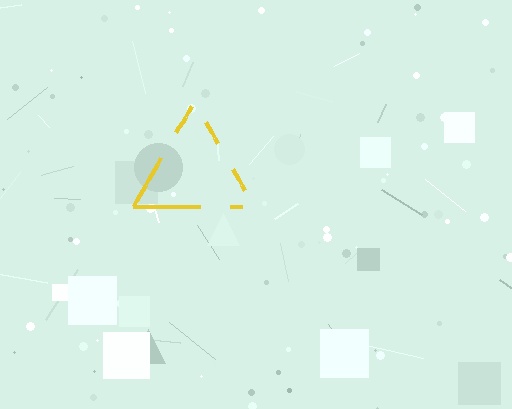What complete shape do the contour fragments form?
The contour fragments form a triangle.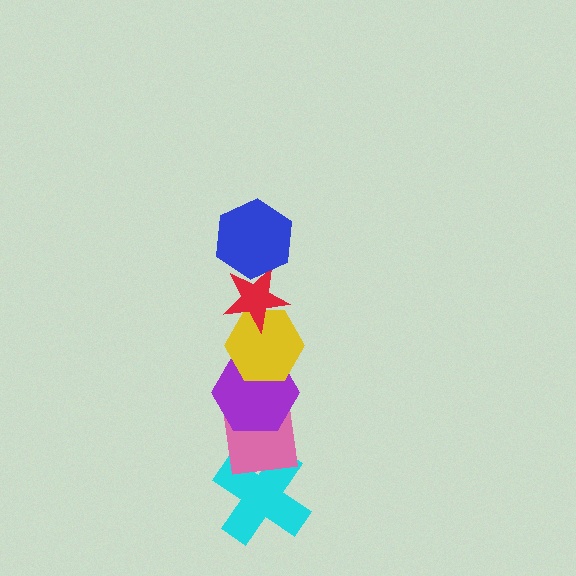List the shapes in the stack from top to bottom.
From top to bottom: the blue hexagon, the red star, the yellow hexagon, the purple hexagon, the pink square, the cyan cross.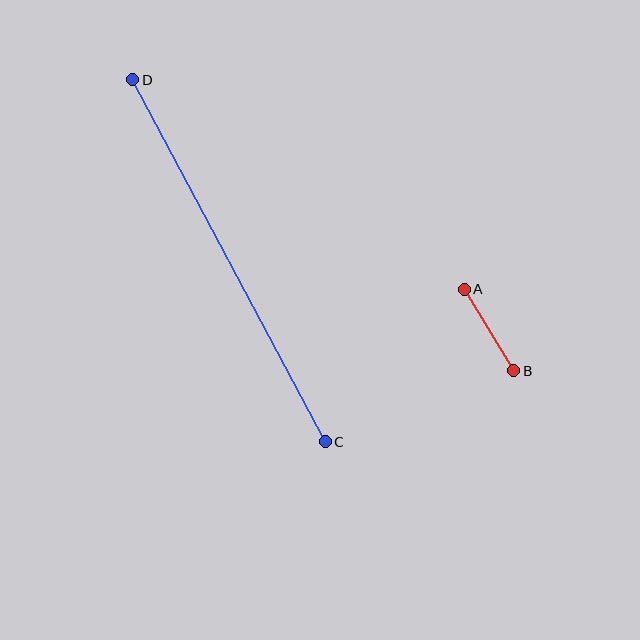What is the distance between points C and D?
The distance is approximately 410 pixels.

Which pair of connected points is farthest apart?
Points C and D are farthest apart.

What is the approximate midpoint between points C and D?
The midpoint is at approximately (229, 261) pixels.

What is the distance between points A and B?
The distance is approximately 95 pixels.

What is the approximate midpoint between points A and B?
The midpoint is at approximately (489, 330) pixels.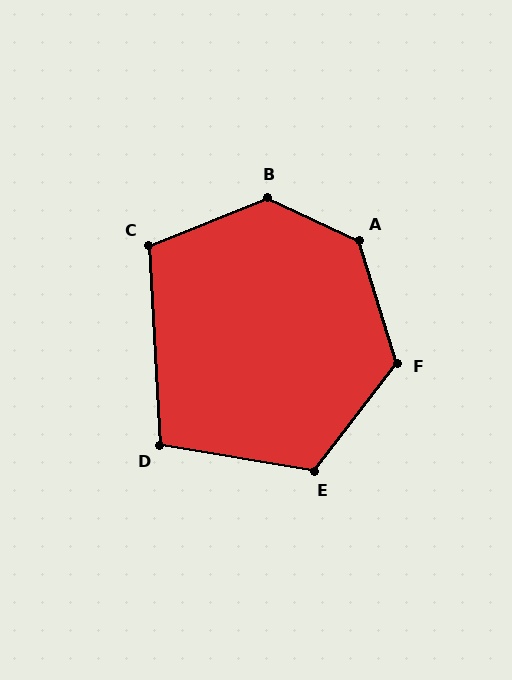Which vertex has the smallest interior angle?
D, at approximately 102 degrees.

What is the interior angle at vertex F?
Approximately 125 degrees (obtuse).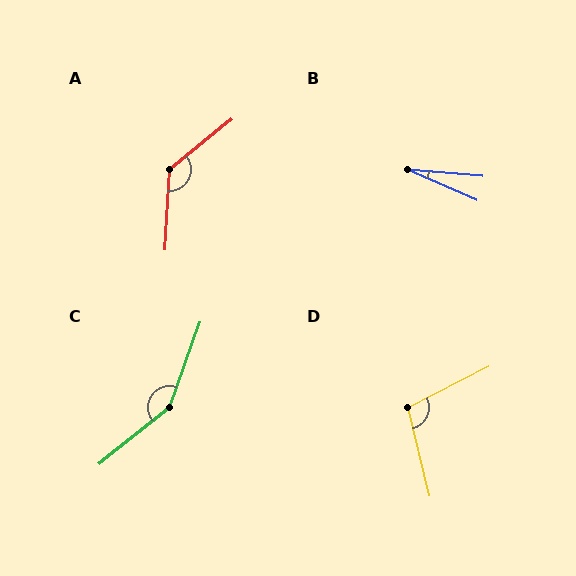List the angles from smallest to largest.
B (18°), D (103°), A (132°), C (148°).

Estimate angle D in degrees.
Approximately 103 degrees.